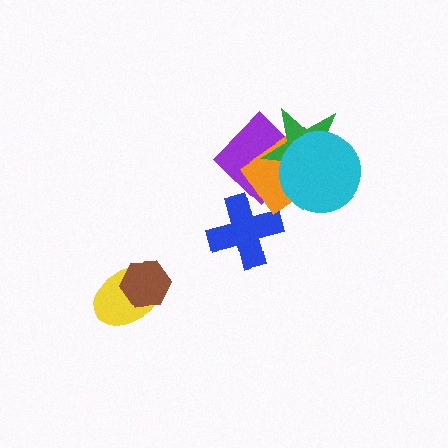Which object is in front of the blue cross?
The orange diamond is in front of the blue cross.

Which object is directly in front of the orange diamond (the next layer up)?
The green star is directly in front of the orange diamond.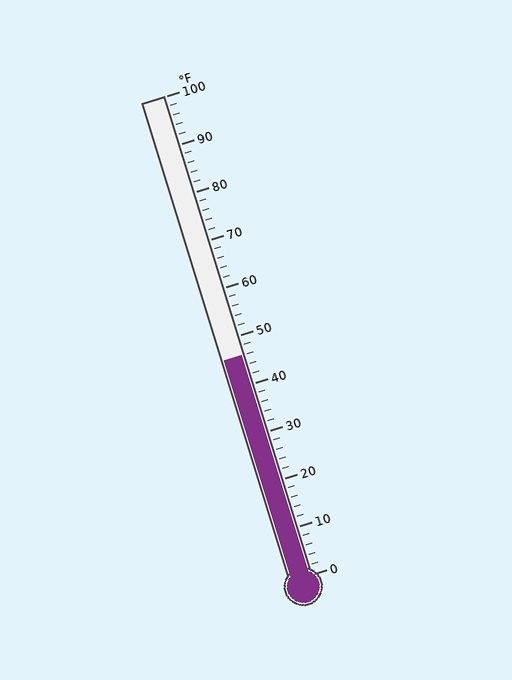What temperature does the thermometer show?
The thermometer shows approximately 46°F.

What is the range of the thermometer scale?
The thermometer scale ranges from 0°F to 100°F.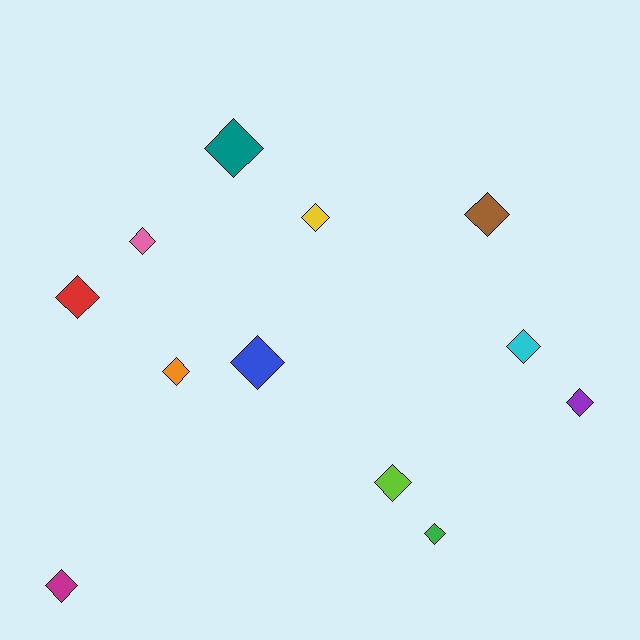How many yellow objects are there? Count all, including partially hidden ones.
There is 1 yellow object.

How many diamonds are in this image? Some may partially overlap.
There are 12 diamonds.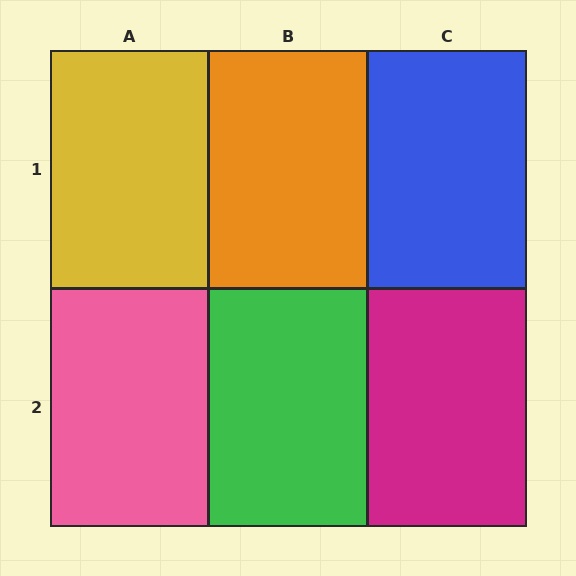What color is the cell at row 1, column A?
Yellow.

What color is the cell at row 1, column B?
Orange.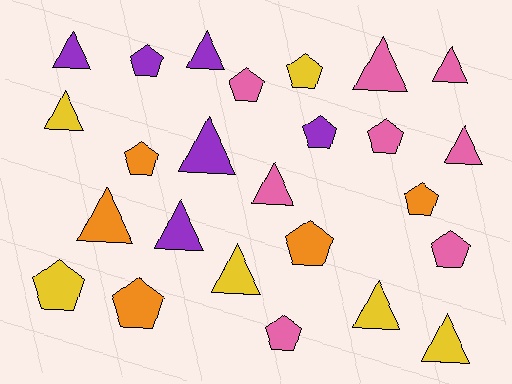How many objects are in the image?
There are 25 objects.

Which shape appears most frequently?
Triangle, with 13 objects.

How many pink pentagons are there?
There are 4 pink pentagons.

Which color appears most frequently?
Pink, with 8 objects.